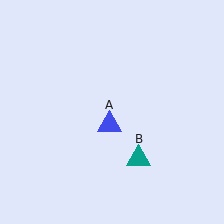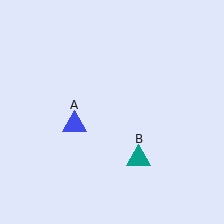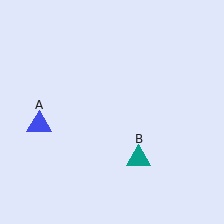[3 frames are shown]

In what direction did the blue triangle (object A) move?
The blue triangle (object A) moved left.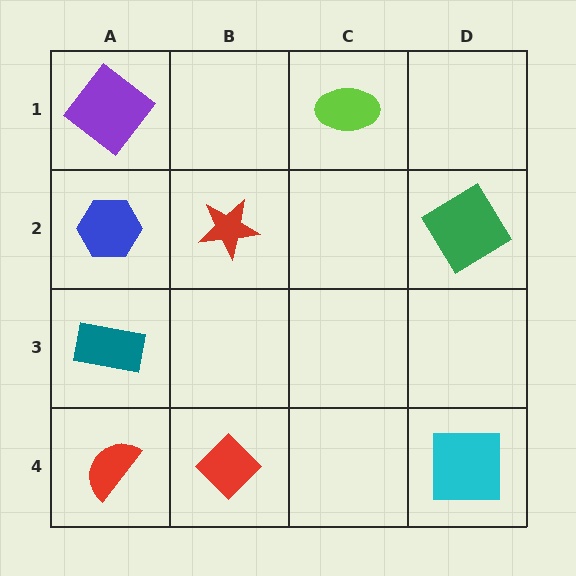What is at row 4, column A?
A red semicircle.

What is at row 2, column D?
A green diamond.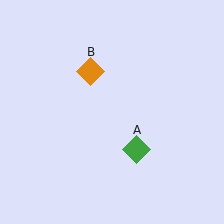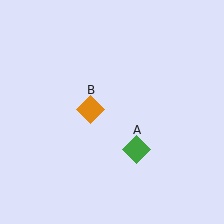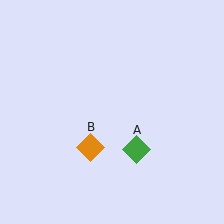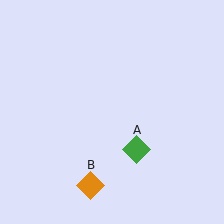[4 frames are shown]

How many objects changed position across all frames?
1 object changed position: orange diamond (object B).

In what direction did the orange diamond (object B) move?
The orange diamond (object B) moved down.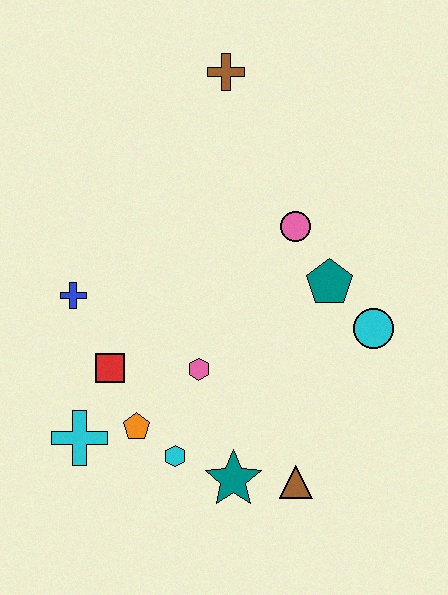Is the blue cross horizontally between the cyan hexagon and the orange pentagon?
No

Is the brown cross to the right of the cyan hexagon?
Yes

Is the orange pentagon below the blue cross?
Yes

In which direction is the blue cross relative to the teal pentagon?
The blue cross is to the left of the teal pentagon.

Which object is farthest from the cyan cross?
The brown cross is farthest from the cyan cross.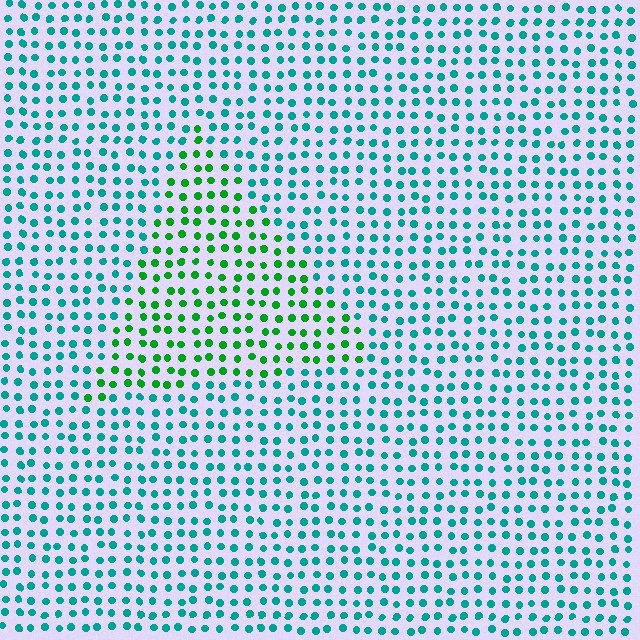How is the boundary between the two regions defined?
The boundary is defined purely by a slight shift in hue (about 45 degrees). Spacing, size, and orientation are identical on both sides.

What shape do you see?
I see a triangle.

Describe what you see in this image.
The image is filled with small teal elements in a uniform arrangement. A triangle-shaped region is visible where the elements are tinted to a slightly different hue, forming a subtle color boundary.